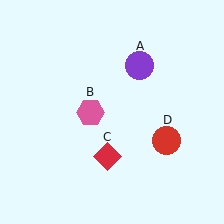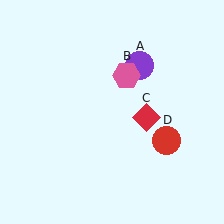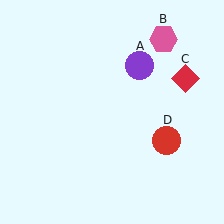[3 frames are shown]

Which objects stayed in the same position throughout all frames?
Purple circle (object A) and red circle (object D) remained stationary.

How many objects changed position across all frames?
2 objects changed position: pink hexagon (object B), red diamond (object C).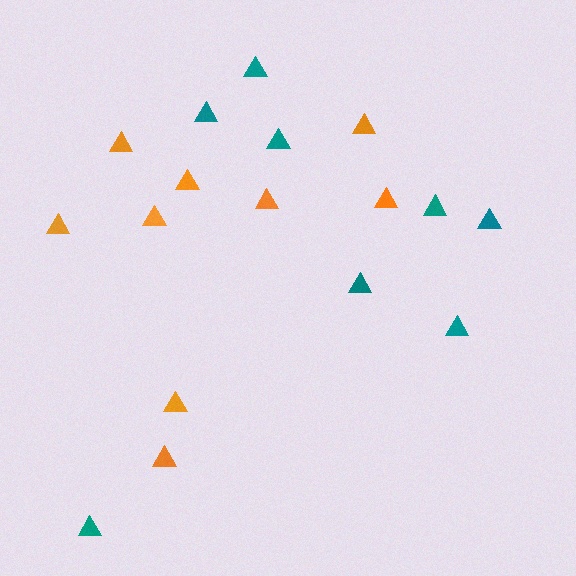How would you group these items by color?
There are 2 groups: one group of orange triangles (9) and one group of teal triangles (8).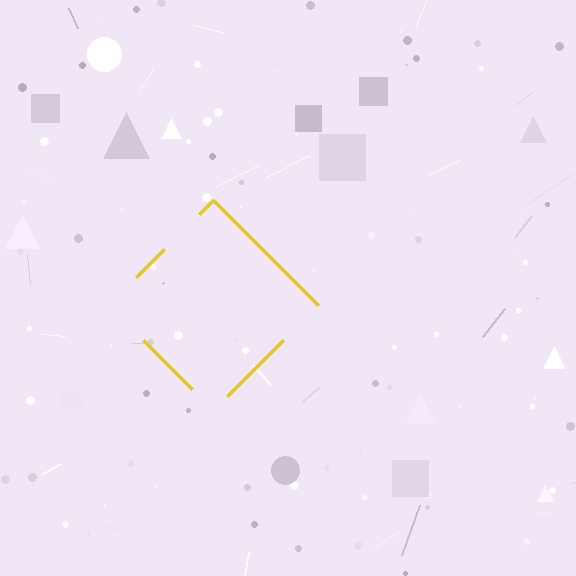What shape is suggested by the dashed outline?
The dashed outline suggests a diamond.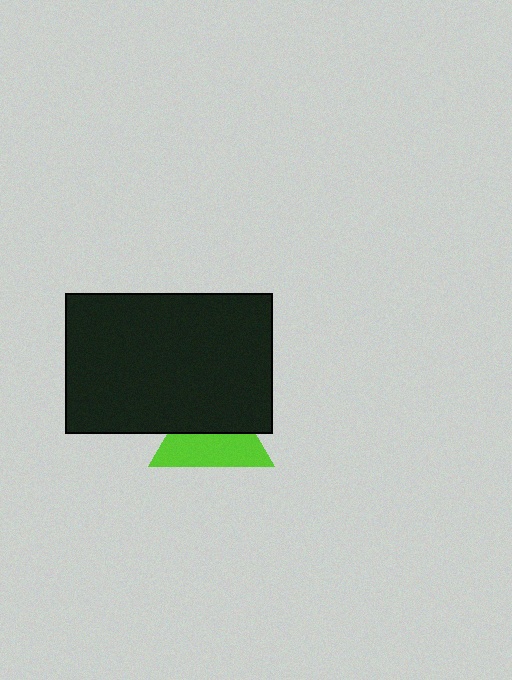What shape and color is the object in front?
The object in front is a black rectangle.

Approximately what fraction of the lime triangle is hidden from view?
Roughly 48% of the lime triangle is hidden behind the black rectangle.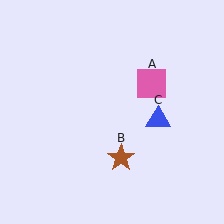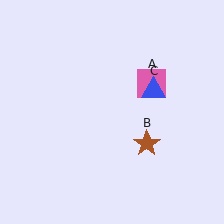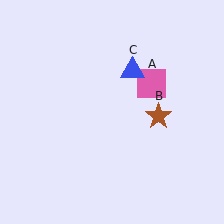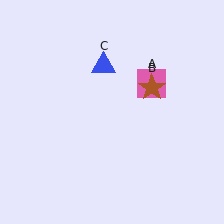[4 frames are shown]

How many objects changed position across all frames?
2 objects changed position: brown star (object B), blue triangle (object C).